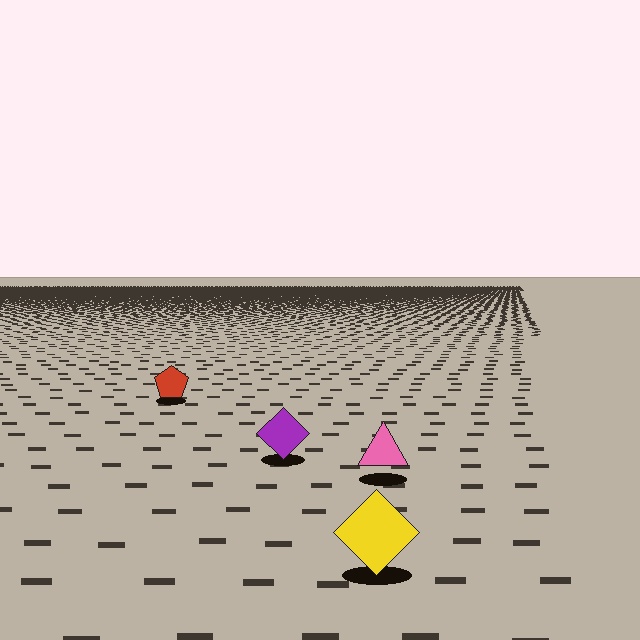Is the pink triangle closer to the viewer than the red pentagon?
Yes. The pink triangle is closer — you can tell from the texture gradient: the ground texture is coarser near it.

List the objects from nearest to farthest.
From nearest to farthest: the yellow diamond, the pink triangle, the purple diamond, the red pentagon.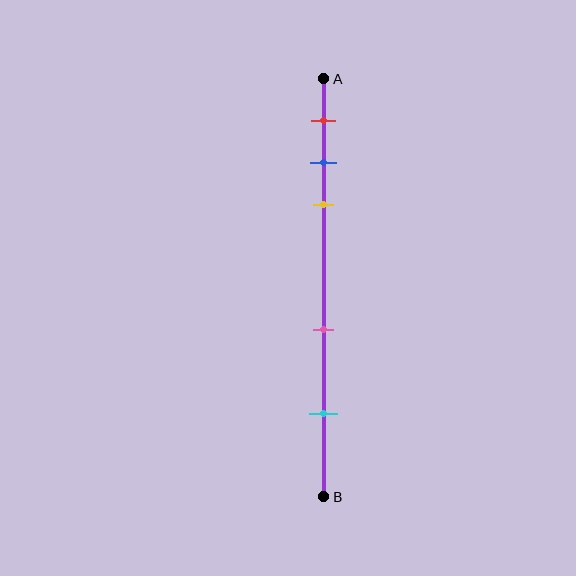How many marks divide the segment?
There are 5 marks dividing the segment.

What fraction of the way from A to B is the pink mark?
The pink mark is approximately 60% (0.6) of the way from A to B.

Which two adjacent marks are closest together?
The blue and yellow marks are the closest adjacent pair.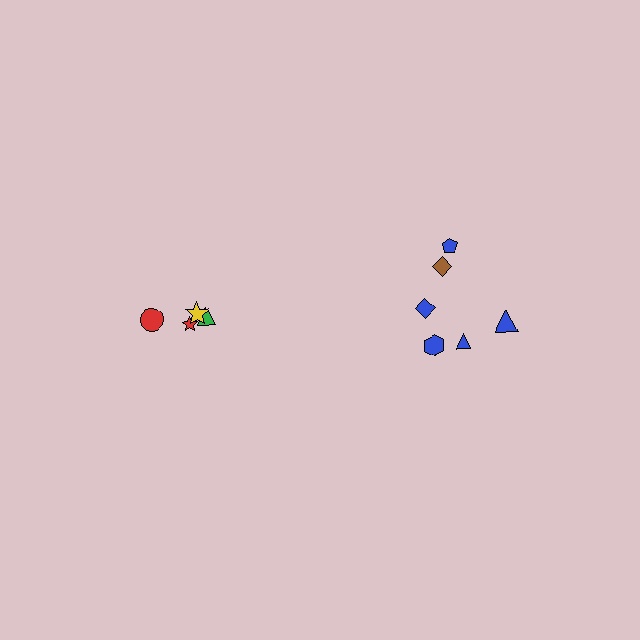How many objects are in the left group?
There are 4 objects.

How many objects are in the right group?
There are 6 objects.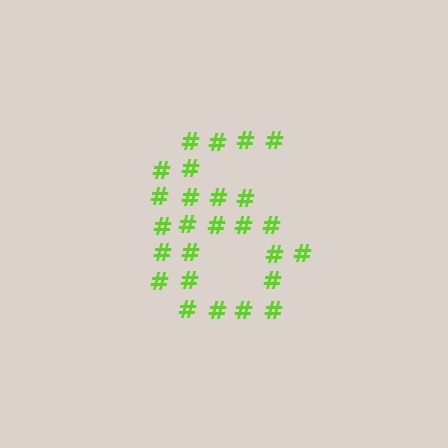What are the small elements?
The small elements are hash symbols.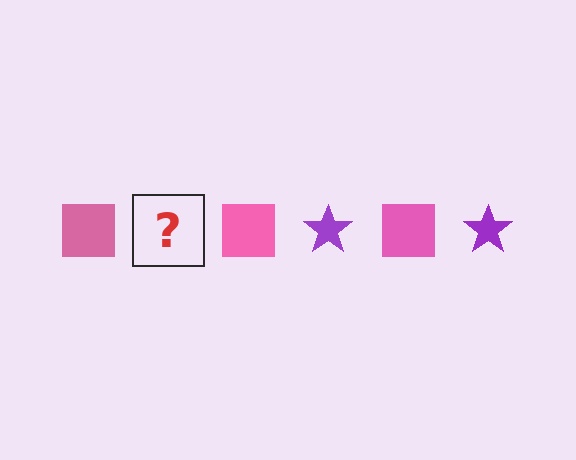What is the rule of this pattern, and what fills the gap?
The rule is that the pattern alternates between pink square and purple star. The gap should be filled with a purple star.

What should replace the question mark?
The question mark should be replaced with a purple star.